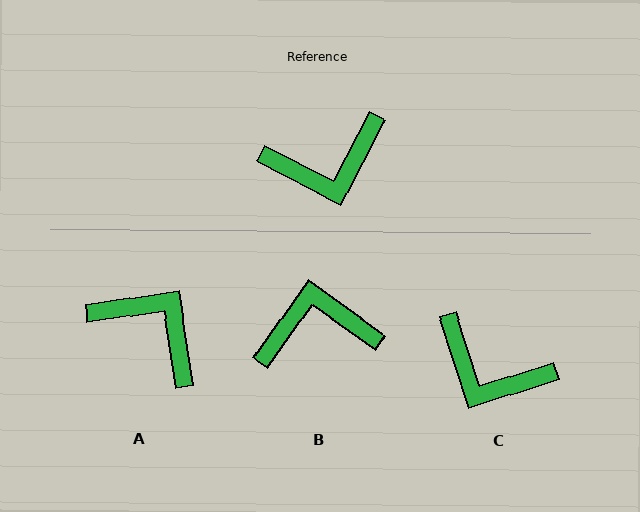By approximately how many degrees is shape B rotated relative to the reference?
Approximately 172 degrees counter-clockwise.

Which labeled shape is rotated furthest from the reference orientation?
B, about 172 degrees away.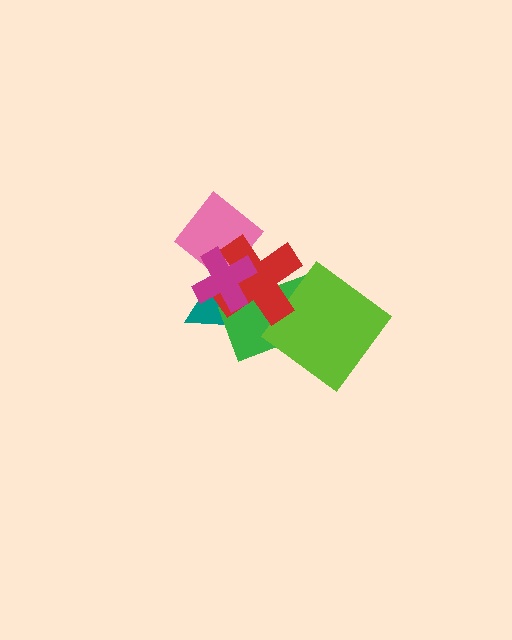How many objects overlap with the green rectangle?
4 objects overlap with the green rectangle.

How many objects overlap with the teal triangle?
3 objects overlap with the teal triangle.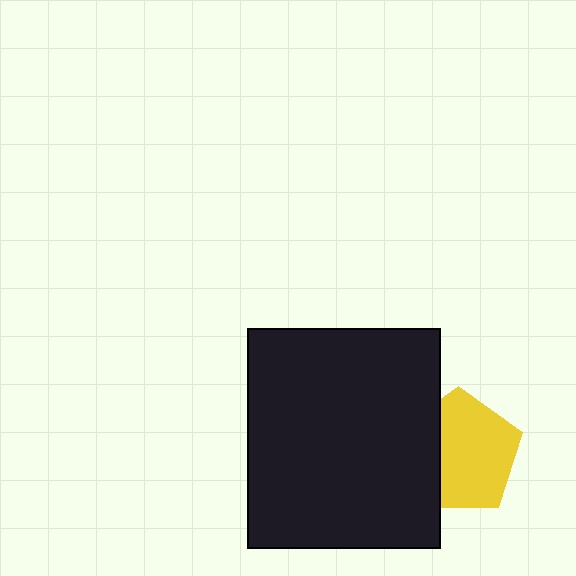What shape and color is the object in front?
The object in front is a black rectangle.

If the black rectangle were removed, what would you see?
You would see the complete yellow pentagon.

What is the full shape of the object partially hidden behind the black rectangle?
The partially hidden object is a yellow pentagon.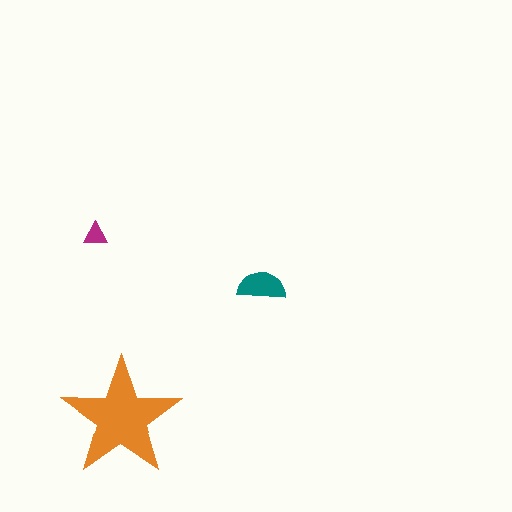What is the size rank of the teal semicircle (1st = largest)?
2nd.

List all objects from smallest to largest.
The magenta triangle, the teal semicircle, the orange star.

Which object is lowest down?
The orange star is bottommost.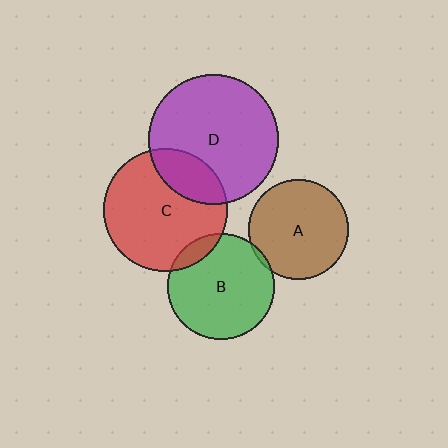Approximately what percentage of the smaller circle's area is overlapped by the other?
Approximately 5%.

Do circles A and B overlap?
Yes.